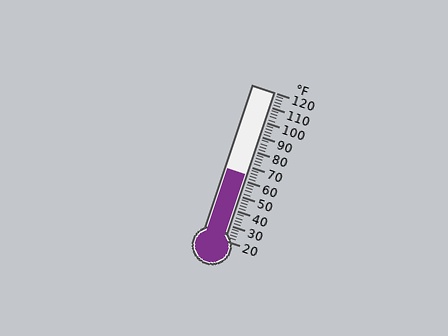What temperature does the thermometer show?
The thermometer shows approximately 64°F.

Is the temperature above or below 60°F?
The temperature is above 60°F.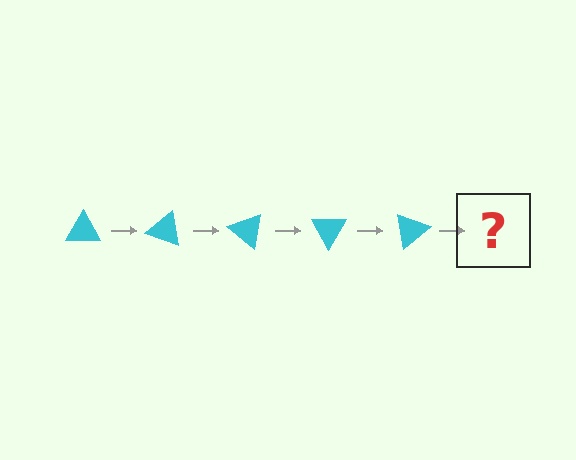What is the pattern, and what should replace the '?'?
The pattern is that the triangle rotates 20 degrees each step. The '?' should be a cyan triangle rotated 100 degrees.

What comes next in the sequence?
The next element should be a cyan triangle rotated 100 degrees.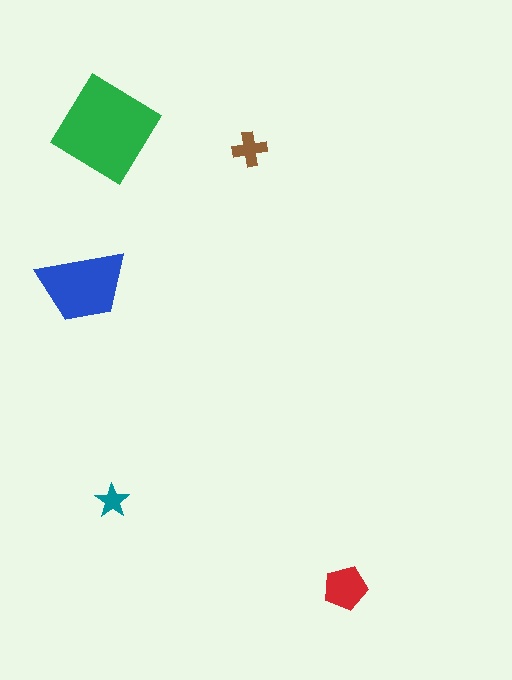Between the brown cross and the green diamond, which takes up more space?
The green diamond.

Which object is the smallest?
The teal star.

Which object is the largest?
The green diamond.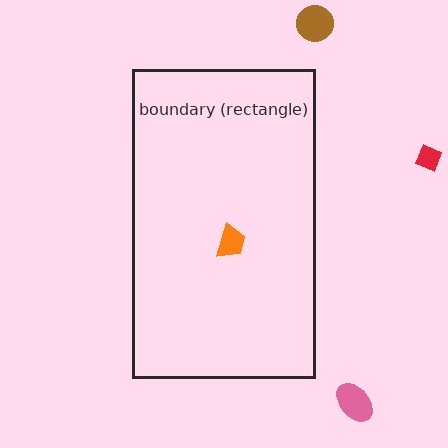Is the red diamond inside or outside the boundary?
Outside.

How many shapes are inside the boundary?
1 inside, 3 outside.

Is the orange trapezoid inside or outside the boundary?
Inside.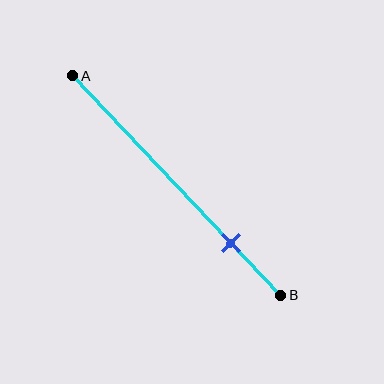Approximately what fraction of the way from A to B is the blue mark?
The blue mark is approximately 75% of the way from A to B.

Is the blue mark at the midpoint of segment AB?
No, the mark is at about 75% from A, not at the 50% midpoint.